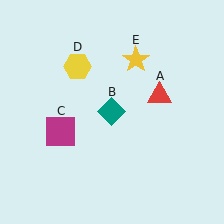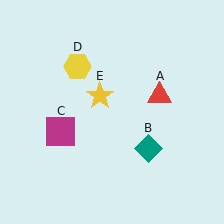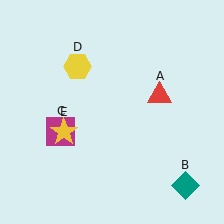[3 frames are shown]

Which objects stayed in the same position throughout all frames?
Red triangle (object A) and magenta square (object C) and yellow hexagon (object D) remained stationary.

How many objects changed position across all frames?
2 objects changed position: teal diamond (object B), yellow star (object E).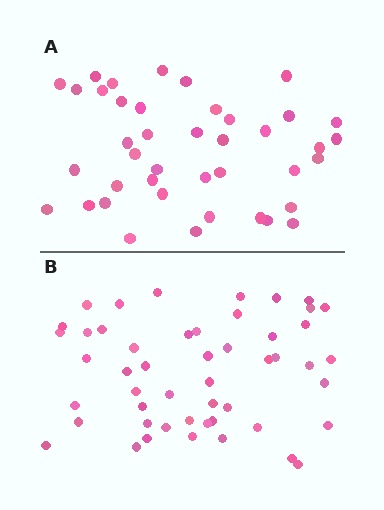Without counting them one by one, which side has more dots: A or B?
Region B (the bottom region) has more dots.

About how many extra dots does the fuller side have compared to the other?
Region B has roughly 8 or so more dots than region A.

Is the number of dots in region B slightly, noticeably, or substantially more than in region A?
Region B has only slightly more — the two regions are fairly close. The ratio is roughly 1.2 to 1.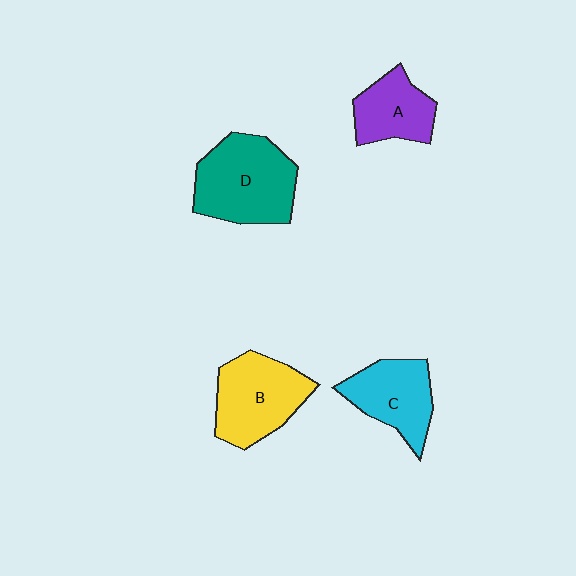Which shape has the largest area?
Shape D (teal).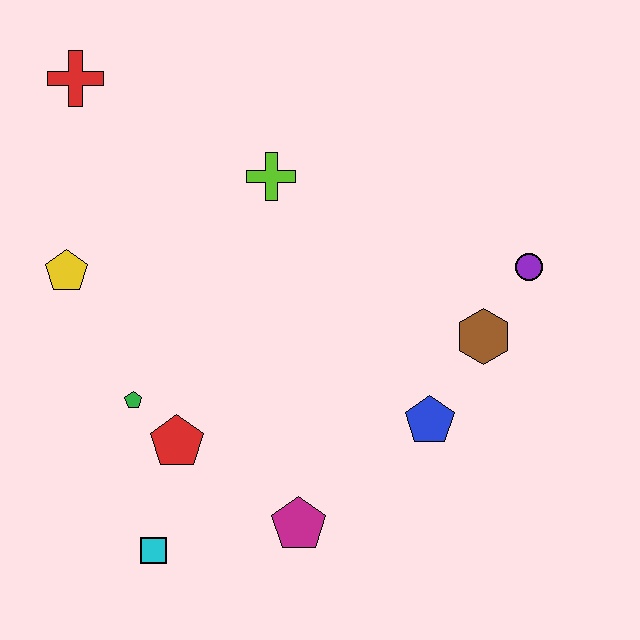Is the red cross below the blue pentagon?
No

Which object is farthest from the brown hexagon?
The red cross is farthest from the brown hexagon.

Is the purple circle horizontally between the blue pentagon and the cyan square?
No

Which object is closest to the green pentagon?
The red pentagon is closest to the green pentagon.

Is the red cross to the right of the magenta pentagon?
No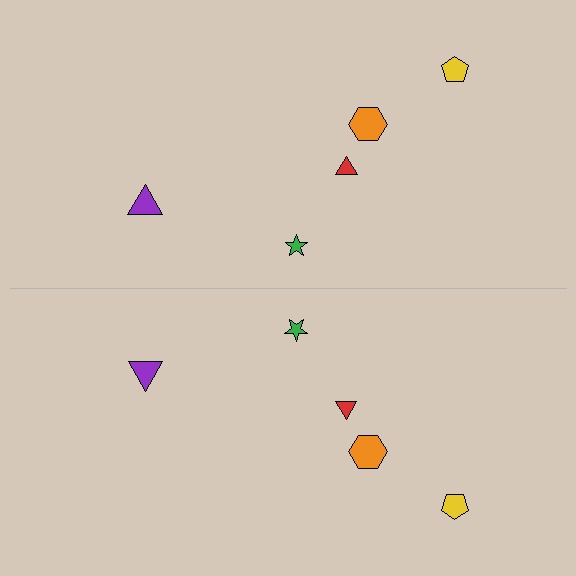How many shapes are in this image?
There are 10 shapes in this image.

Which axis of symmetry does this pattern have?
The pattern has a horizontal axis of symmetry running through the center of the image.